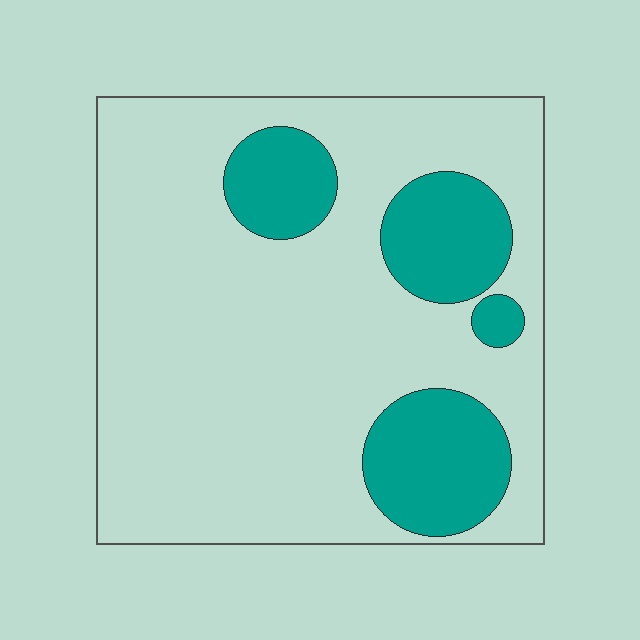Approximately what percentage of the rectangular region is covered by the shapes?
Approximately 20%.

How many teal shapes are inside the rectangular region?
4.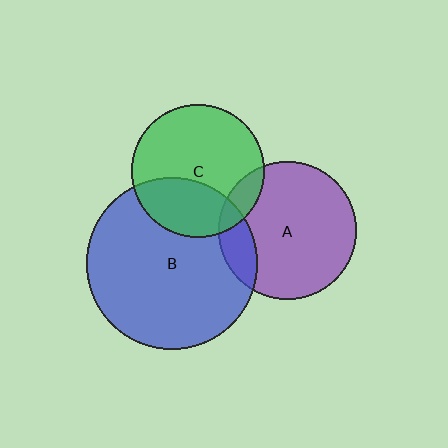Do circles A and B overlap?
Yes.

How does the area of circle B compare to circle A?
Approximately 1.5 times.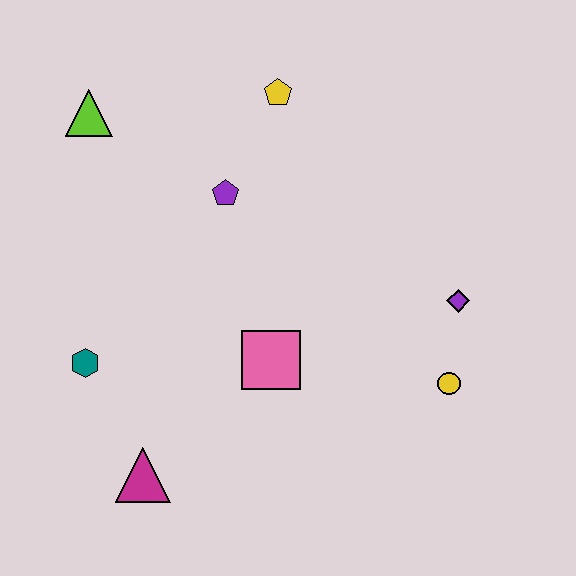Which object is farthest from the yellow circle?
The lime triangle is farthest from the yellow circle.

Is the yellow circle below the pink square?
Yes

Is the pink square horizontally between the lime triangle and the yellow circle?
Yes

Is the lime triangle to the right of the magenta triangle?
No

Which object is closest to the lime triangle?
The purple pentagon is closest to the lime triangle.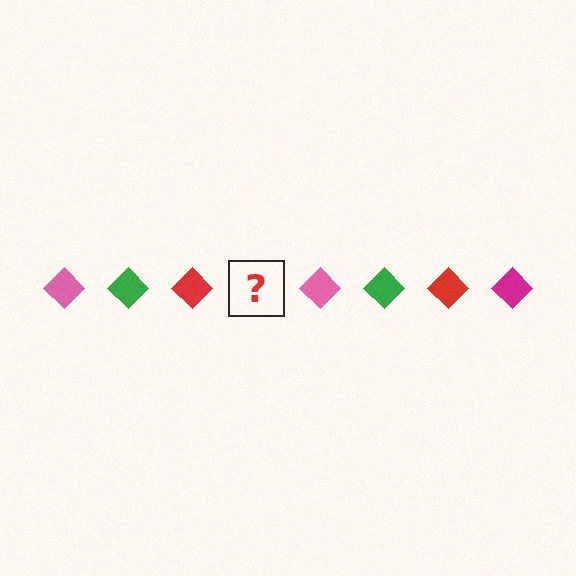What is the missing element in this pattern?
The missing element is a magenta diamond.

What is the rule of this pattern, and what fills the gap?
The rule is that the pattern cycles through pink, green, red, magenta diamonds. The gap should be filled with a magenta diamond.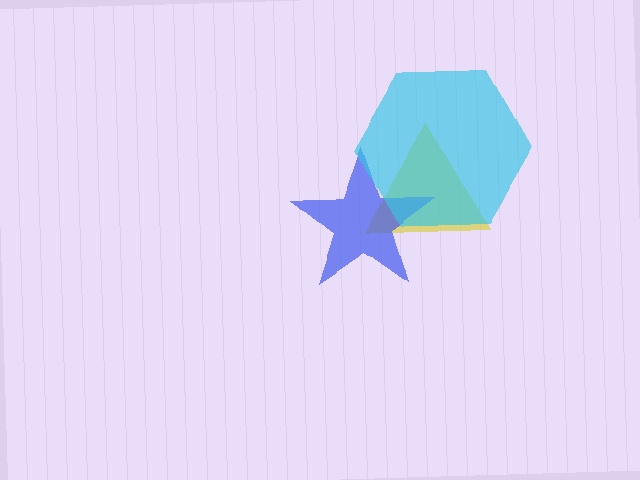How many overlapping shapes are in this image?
There are 3 overlapping shapes in the image.